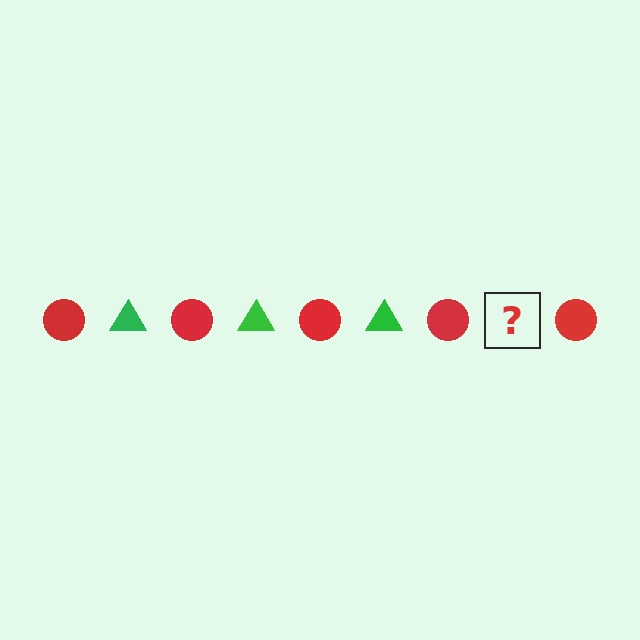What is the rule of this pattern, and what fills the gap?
The rule is that the pattern alternates between red circle and green triangle. The gap should be filled with a green triangle.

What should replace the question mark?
The question mark should be replaced with a green triangle.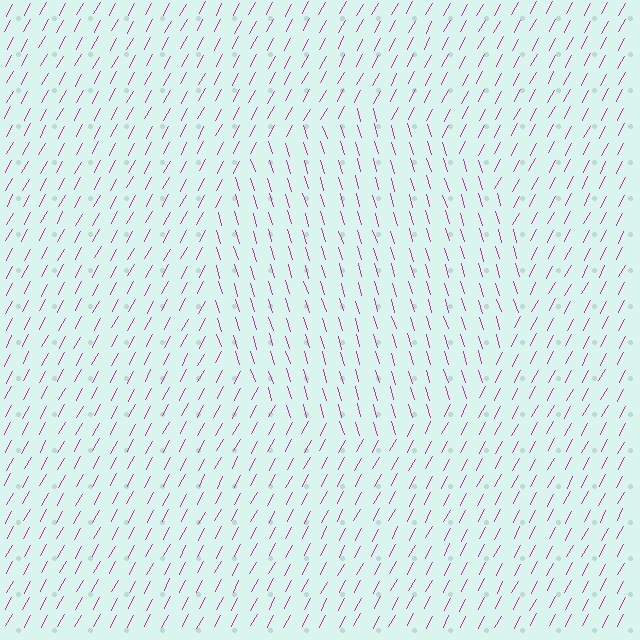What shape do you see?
I see a circle.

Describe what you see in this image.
The image is filled with small magenta line segments. A circle region in the image has lines oriented differently from the surrounding lines, creating a visible texture boundary.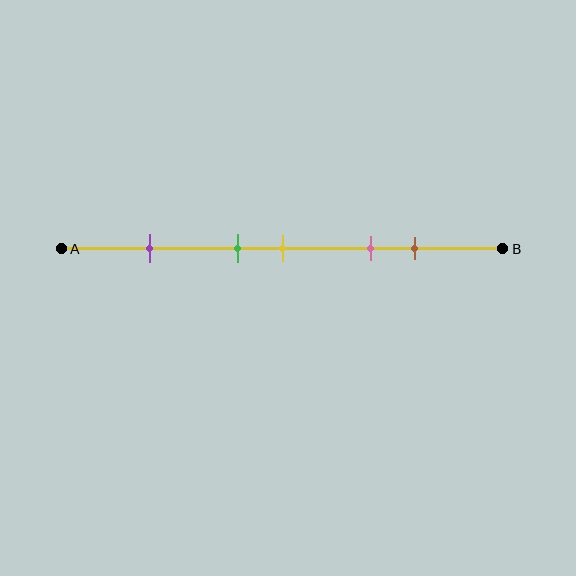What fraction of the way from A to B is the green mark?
The green mark is approximately 40% (0.4) of the way from A to B.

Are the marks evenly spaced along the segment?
No, the marks are not evenly spaced.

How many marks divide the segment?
There are 5 marks dividing the segment.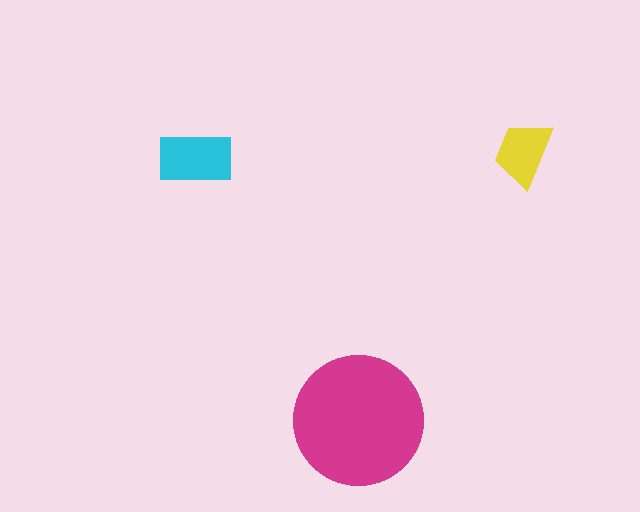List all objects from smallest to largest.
The yellow trapezoid, the cyan rectangle, the magenta circle.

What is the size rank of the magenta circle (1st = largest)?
1st.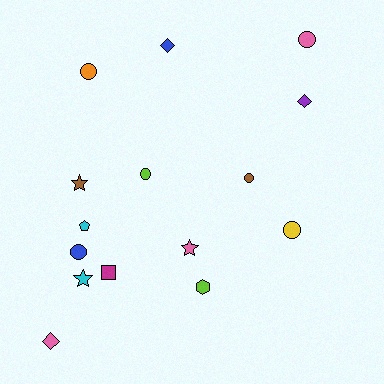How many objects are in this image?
There are 15 objects.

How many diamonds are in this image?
There are 3 diamonds.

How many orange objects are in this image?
There is 1 orange object.